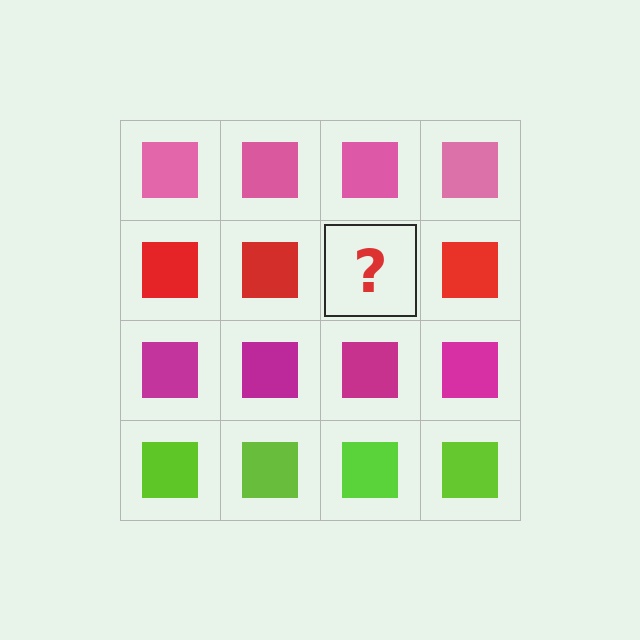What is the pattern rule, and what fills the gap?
The rule is that each row has a consistent color. The gap should be filled with a red square.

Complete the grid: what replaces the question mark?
The question mark should be replaced with a red square.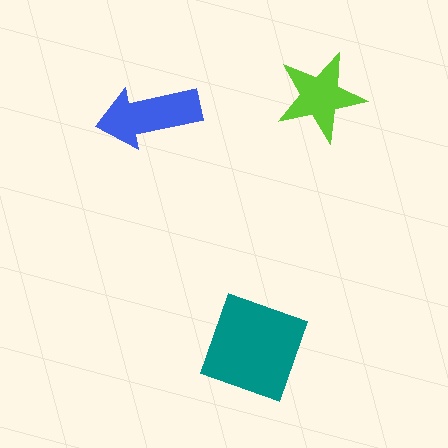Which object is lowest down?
The teal diamond is bottommost.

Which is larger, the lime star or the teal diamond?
The teal diamond.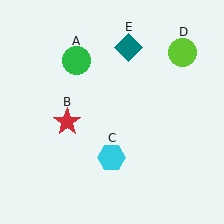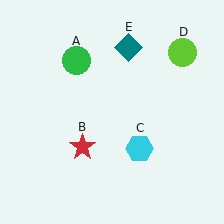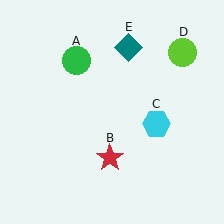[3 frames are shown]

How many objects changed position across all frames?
2 objects changed position: red star (object B), cyan hexagon (object C).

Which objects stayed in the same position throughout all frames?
Green circle (object A) and lime circle (object D) and teal diamond (object E) remained stationary.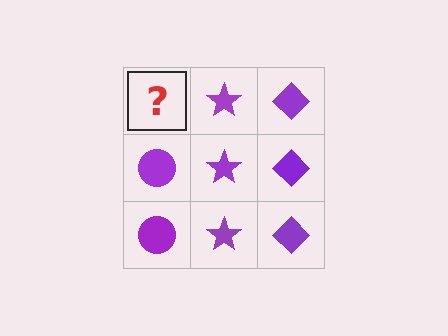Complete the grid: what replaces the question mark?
The question mark should be replaced with a purple circle.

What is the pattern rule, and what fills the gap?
The rule is that each column has a consistent shape. The gap should be filled with a purple circle.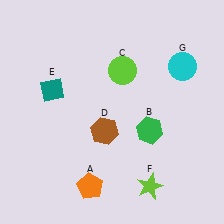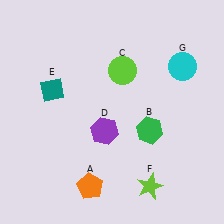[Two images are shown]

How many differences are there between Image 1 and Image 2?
There is 1 difference between the two images.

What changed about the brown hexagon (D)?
In Image 1, D is brown. In Image 2, it changed to purple.